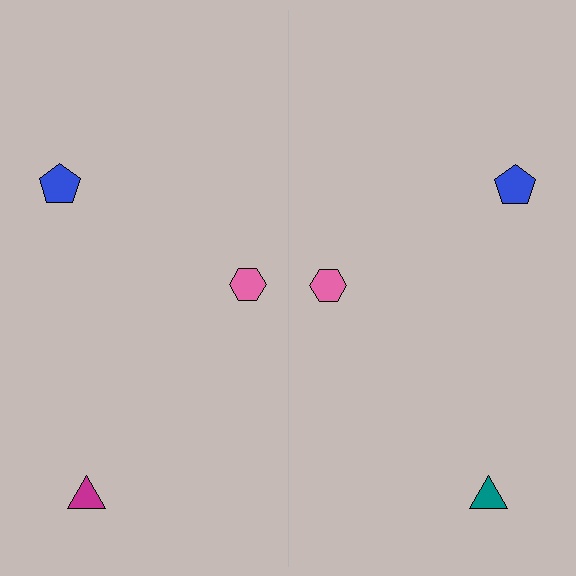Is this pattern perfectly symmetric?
No, the pattern is not perfectly symmetric. The teal triangle on the right side breaks the symmetry — its mirror counterpart is magenta.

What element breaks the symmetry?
The teal triangle on the right side breaks the symmetry — its mirror counterpart is magenta.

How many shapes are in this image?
There are 6 shapes in this image.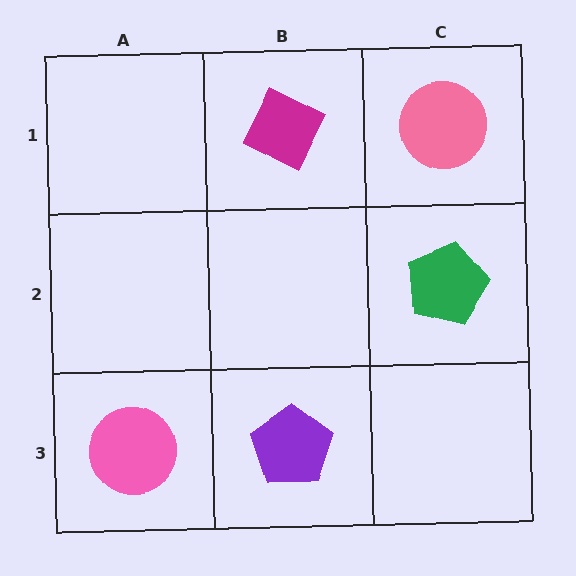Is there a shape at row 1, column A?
No, that cell is empty.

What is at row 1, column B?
A magenta diamond.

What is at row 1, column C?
A pink circle.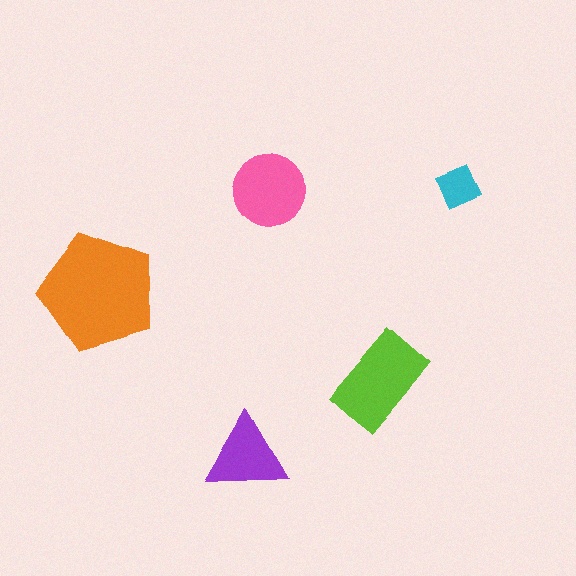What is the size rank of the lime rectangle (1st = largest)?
2nd.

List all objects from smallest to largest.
The cyan diamond, the purple triangle, the pink circle, the lime rectangle, the orange pentagon.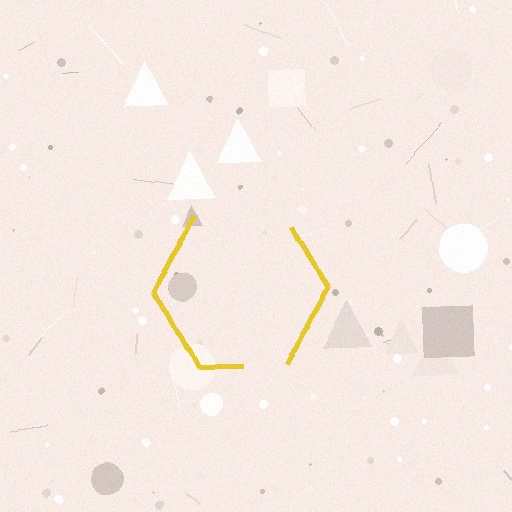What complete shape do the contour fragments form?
The contour fragments form a hexagon.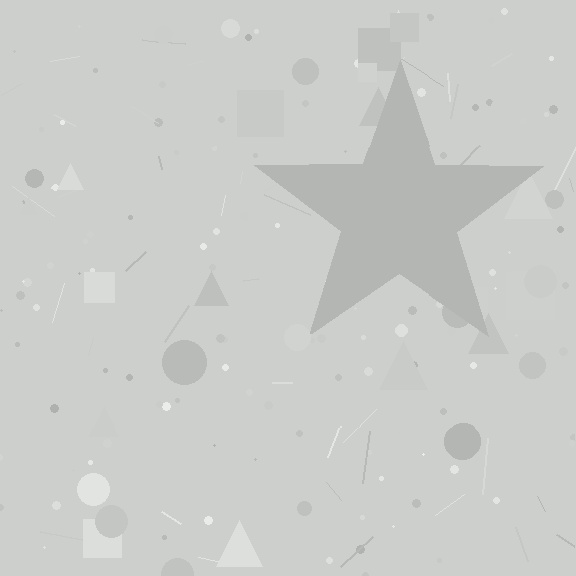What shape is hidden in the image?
A star is hidden in the image.